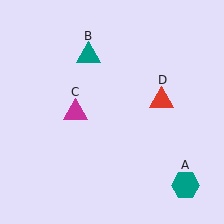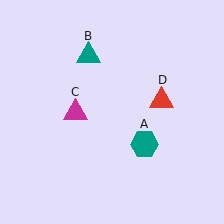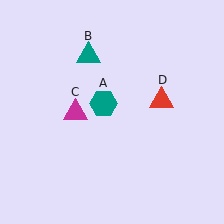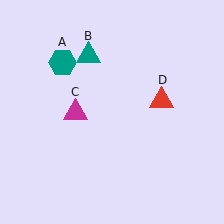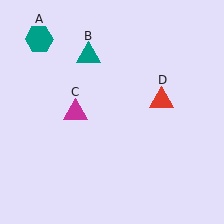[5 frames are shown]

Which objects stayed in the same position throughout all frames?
Teal triangle (object B) and magenta triangle (object C) and red triangle (object D) remained stationary.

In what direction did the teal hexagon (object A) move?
The teal hexagon (object A) moved up and to the left.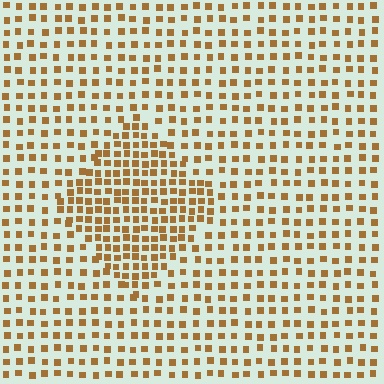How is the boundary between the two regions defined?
The boundary is defined by a change in element density (approximately 1.8x ratio). All elements are the same color, size, and shape.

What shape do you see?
I see a diamond.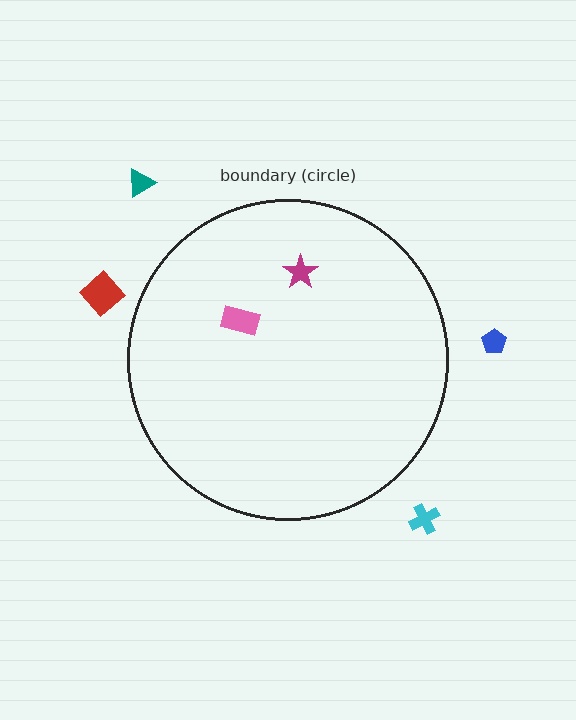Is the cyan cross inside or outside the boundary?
Outside.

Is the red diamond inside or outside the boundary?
Outside.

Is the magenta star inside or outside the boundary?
Inside.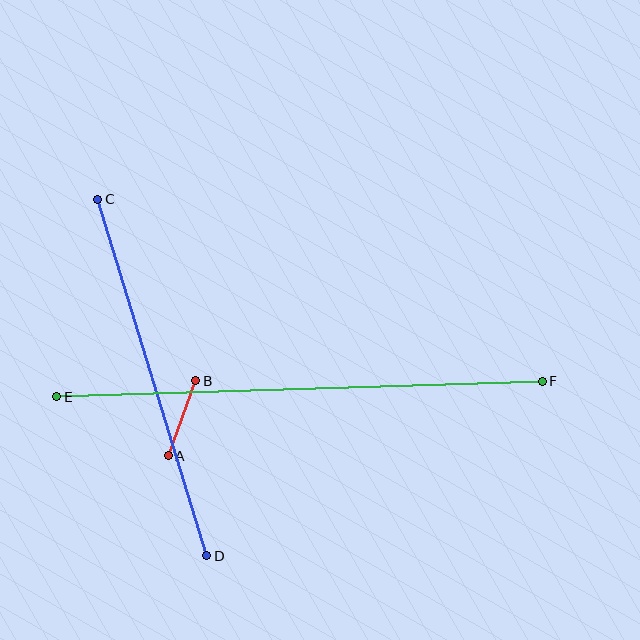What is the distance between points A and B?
The distance is approximately 80 pixels.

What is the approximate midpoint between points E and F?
The midpoint is at approximately (300, 389) pixels.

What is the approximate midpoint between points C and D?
The midpoint is at approximately (152, 378) pixels.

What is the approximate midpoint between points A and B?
The midpoint is at approximately (182, 418) pixels.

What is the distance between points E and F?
The distance is approximately 486 pixels.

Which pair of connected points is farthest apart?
Points E and F are farthest apart.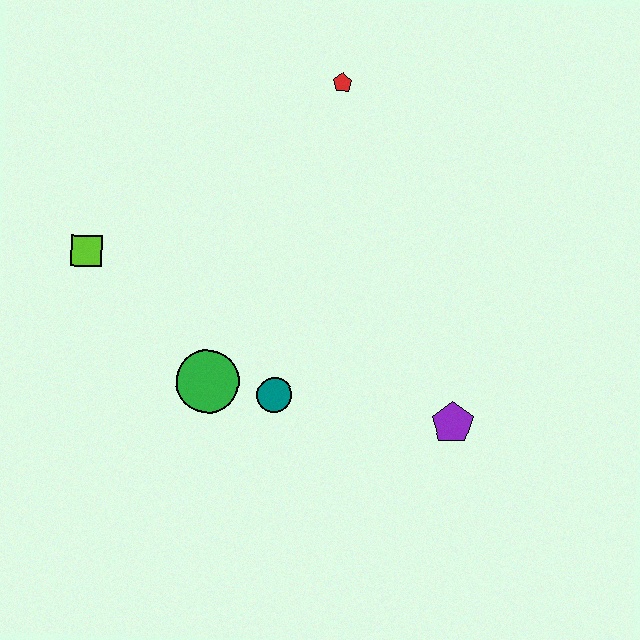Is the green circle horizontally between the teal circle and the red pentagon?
No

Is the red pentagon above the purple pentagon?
Yes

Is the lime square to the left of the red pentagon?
Yes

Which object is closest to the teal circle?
The green circle is closest to the teal circle.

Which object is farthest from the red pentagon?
The purple pentagon is farthest from the red pentagon.